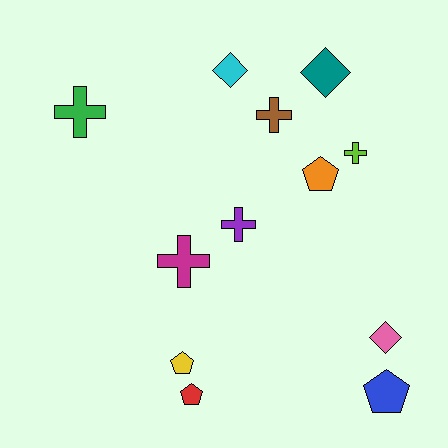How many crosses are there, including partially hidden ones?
There are 5 crosses.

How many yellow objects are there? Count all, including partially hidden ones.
There is 1 yellow object.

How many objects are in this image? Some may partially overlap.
There are 12 objects.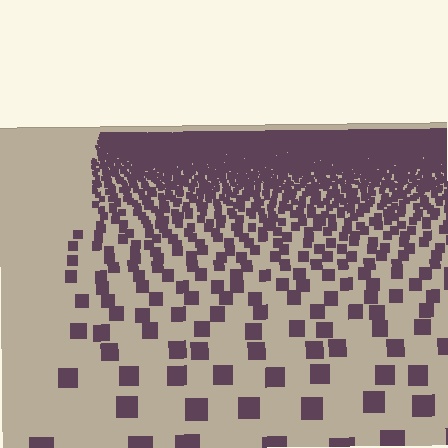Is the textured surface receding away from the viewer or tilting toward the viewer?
The surface is receding away from the viewer. Texture elements get smaller and denser toward the top.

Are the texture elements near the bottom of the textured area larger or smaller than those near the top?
Larger. Near the bottom, elements are closer to the viewer and appear at a bigger on-screen size.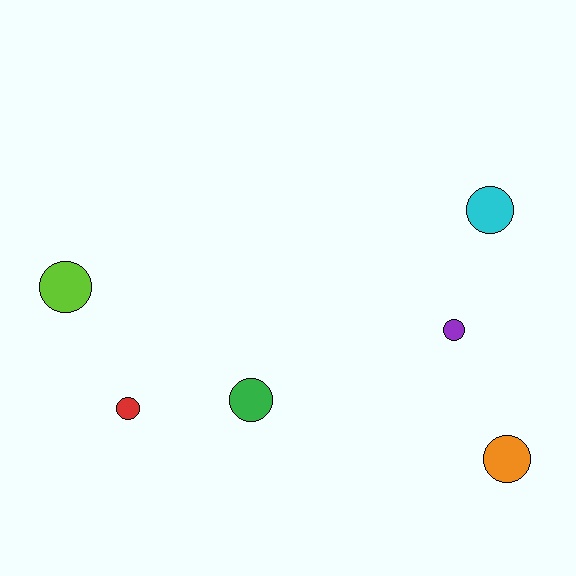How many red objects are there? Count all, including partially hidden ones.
There is 1 red object.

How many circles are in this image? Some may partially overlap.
There are 6 circles.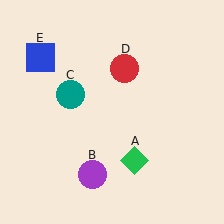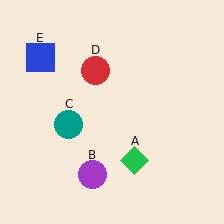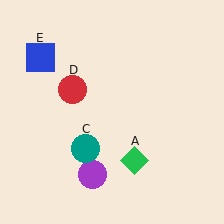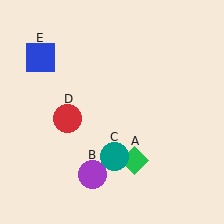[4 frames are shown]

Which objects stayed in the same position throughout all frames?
Green diamond (object A) and purple circle (object B) and blue square (object E) remained stationary.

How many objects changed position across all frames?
2 objects changed position: teal circle (object C), red circle (object D).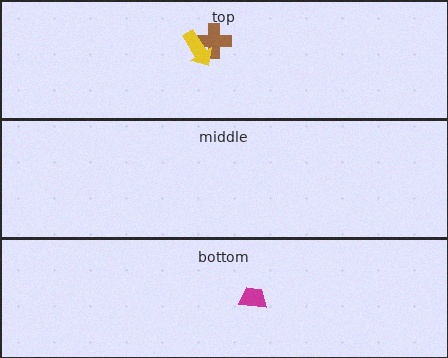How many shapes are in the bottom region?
1.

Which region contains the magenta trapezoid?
The bottom region.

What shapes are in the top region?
The brown cross, the yellow arrow.